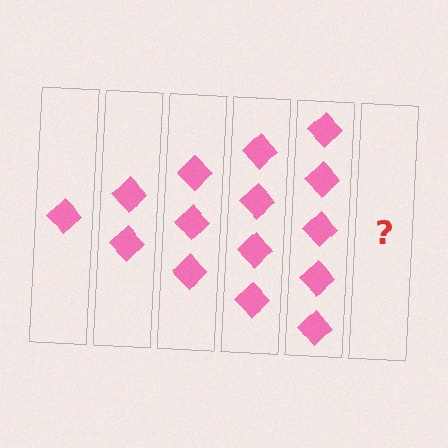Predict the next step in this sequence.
The next step is 6 diamonds.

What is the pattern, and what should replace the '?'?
The pattern is that each step adds one more diamond. The '?' should be 6 diamonds.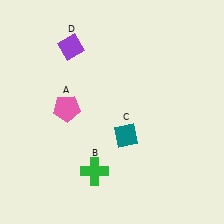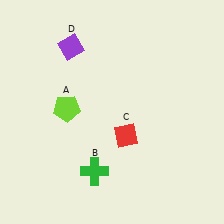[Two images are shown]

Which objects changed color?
A changed from pink to lime. C changed from teal to red.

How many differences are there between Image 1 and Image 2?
There are 2 differences between the two images.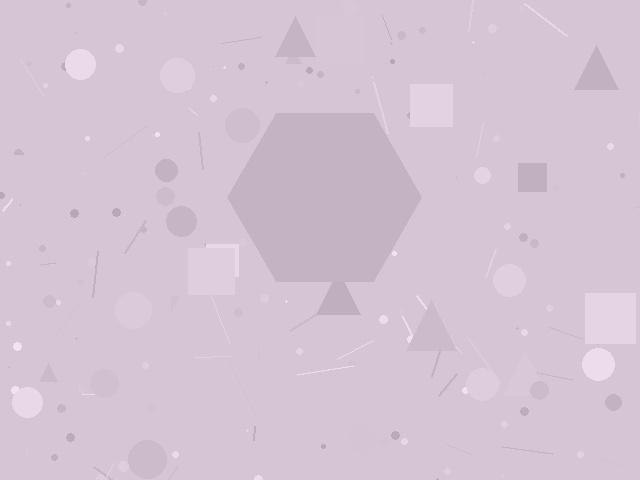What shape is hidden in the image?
A hexagon is hidden in the image.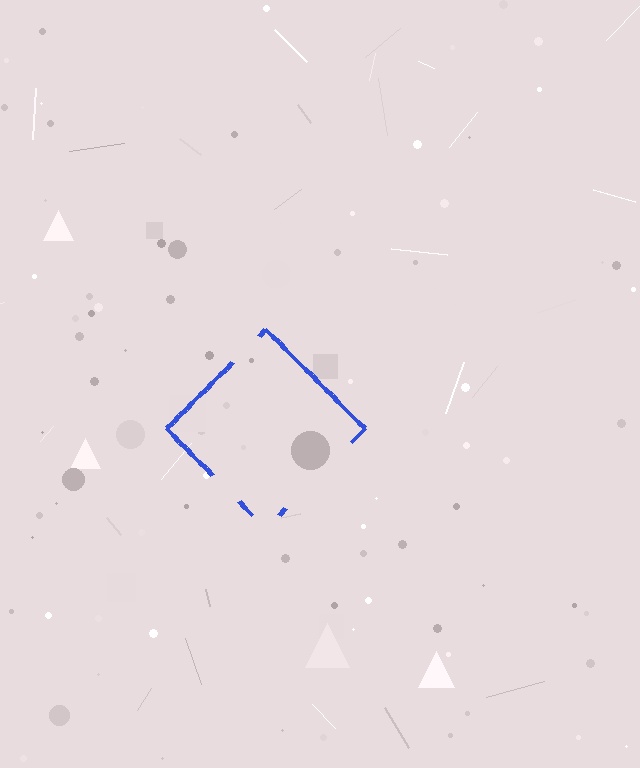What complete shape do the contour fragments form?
The contour fragments form a diamond.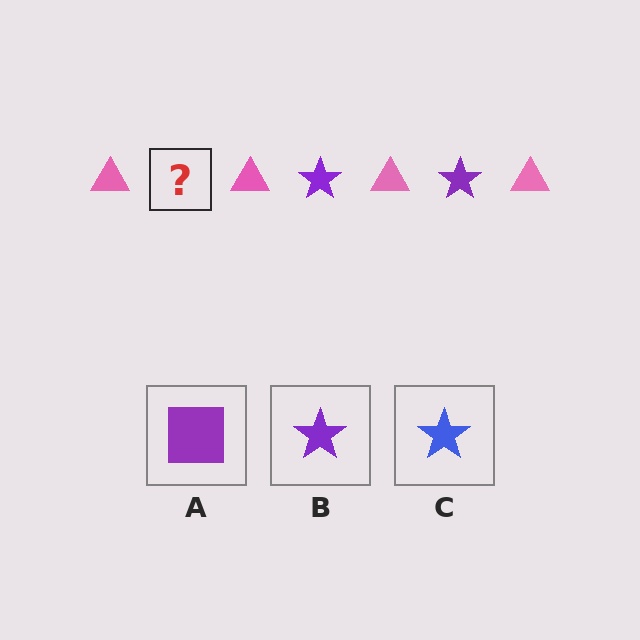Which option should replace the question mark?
Option B.